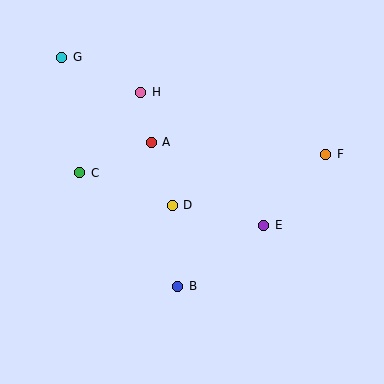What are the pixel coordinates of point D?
Point D is at (172, 205).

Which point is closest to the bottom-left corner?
Point B is closest to the bottom-left corner.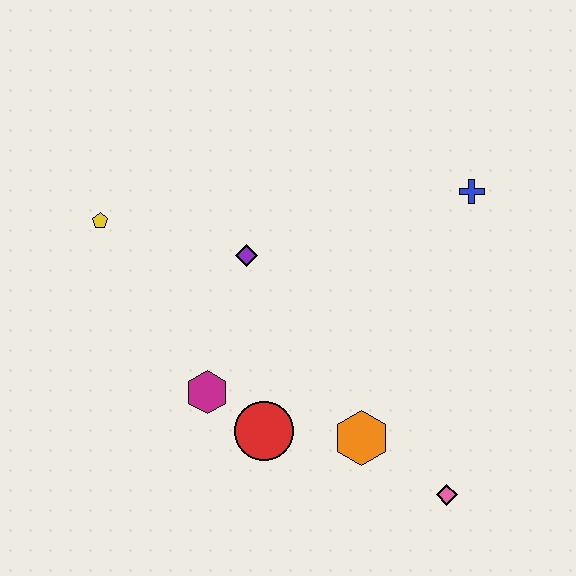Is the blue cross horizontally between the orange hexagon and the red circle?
No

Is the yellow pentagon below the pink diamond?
No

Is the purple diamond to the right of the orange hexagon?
No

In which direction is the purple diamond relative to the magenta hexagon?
The purple diamond is above the magenta hexagon.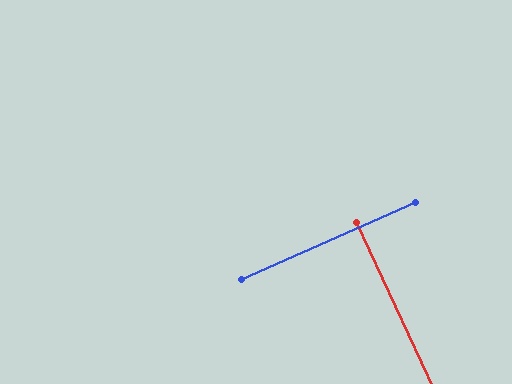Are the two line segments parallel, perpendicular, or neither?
Perpendicular — they meet at approximately 89°.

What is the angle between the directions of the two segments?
Approximately 89 degrees.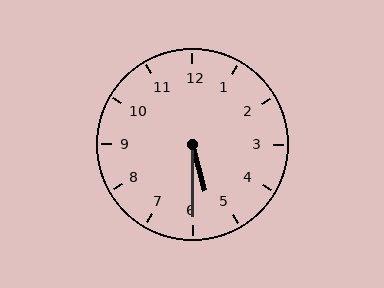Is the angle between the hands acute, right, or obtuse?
It is acute.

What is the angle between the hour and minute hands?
Approximately 15 degrees.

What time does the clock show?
5:30.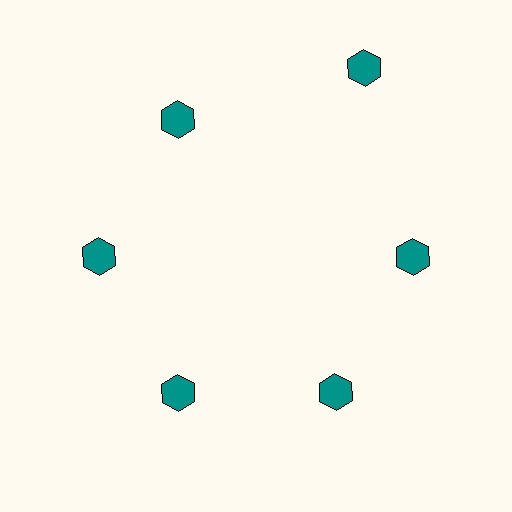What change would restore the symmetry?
The symmetry would be restored by moving it inward, back onto the ring so that all 6 hexagons sit at equal angles and equal distance from the center.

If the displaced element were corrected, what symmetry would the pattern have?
It would have 6-fold rotational symmetry — the pattern would map onto itself every 60 degrees.